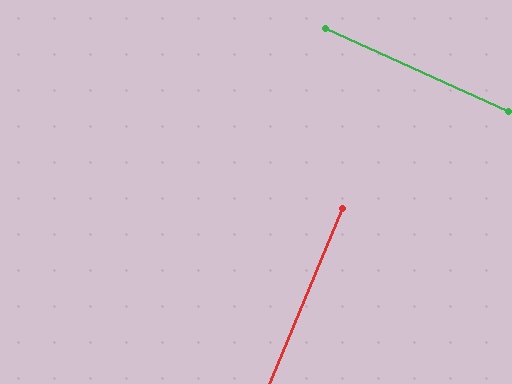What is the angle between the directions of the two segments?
Approximately 88 degrees.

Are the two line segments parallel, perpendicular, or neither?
Perpendicular — they meet at approximately 88°.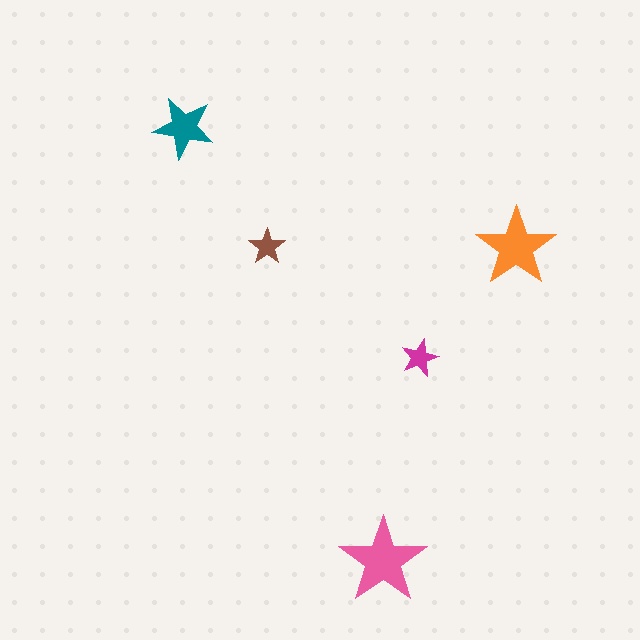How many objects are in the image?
There are 5 objects in the image.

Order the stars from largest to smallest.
the pink one, the orange one, the teal one, the magenta one, the brown one.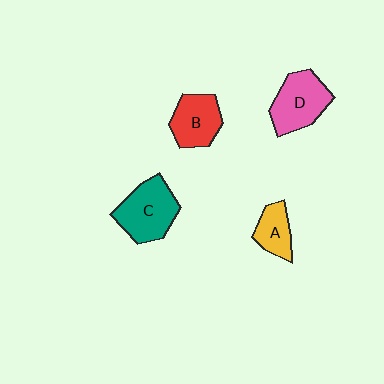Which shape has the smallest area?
Shape A (yellow).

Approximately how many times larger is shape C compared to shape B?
Approximately 1.3 times.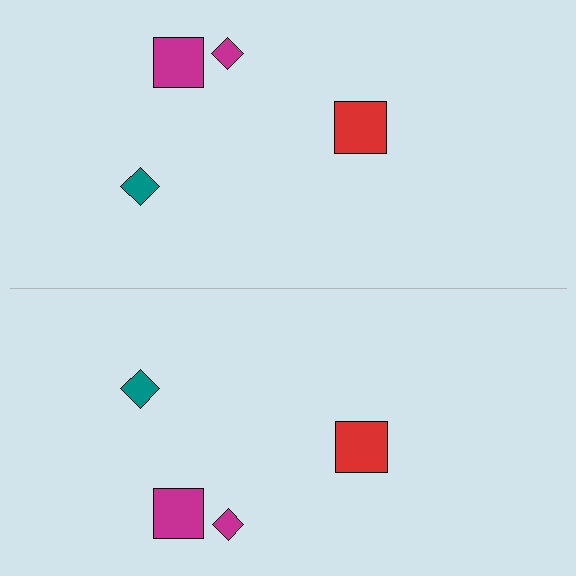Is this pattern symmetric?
Yes, this pattern has bilateral (reflection) symmetry.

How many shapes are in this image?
There are 8 shapes in this image.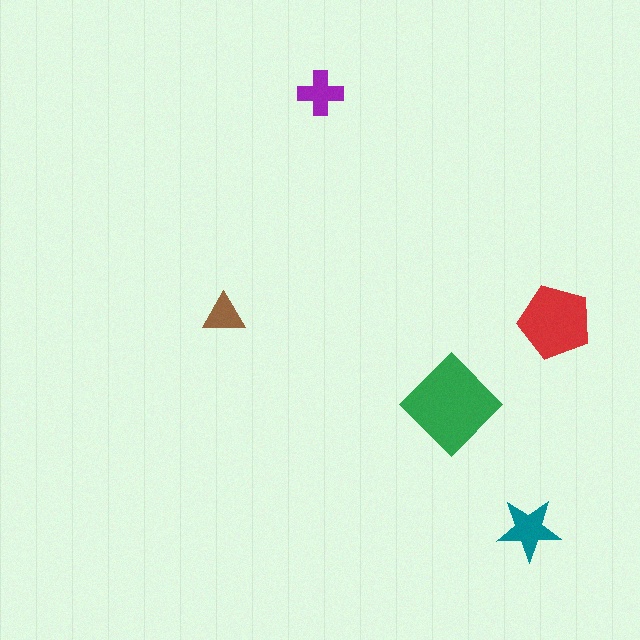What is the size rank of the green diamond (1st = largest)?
1st.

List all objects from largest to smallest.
The green diamond, the red pentagon, the teal star, the purple cross, the brown triangle.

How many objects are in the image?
There are 5 objects in the image.